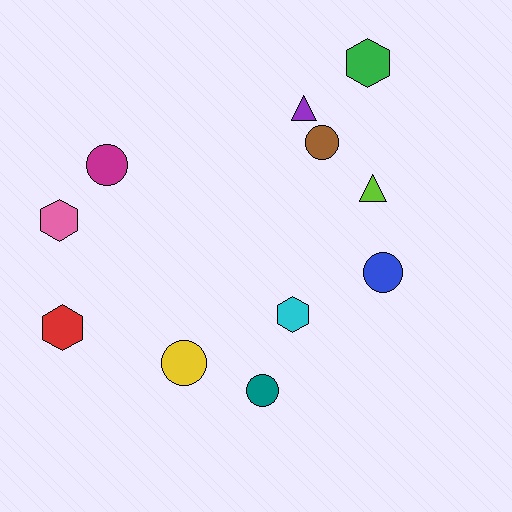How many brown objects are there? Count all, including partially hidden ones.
There is 1 brown object.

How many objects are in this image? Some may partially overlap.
There are 11 objects.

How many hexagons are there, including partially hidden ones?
There are 4 hexagons.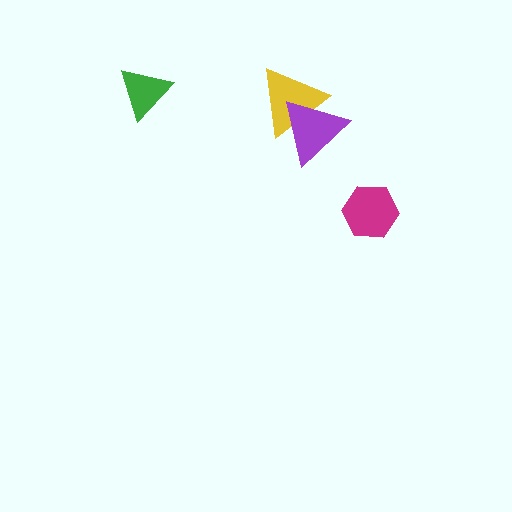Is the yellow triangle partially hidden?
Yes, it is partially covered by another shape.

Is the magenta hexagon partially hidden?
No, no other shape covers it.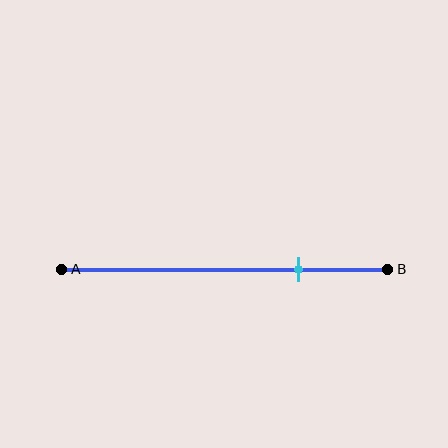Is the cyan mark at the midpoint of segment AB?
No, the mark is at about 75% from A, not at the 50% midpoint.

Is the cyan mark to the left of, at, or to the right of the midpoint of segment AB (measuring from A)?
The cyan mark is to the right of the midpoint of segment AB.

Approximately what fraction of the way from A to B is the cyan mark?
The cyan mark is approximately 75% of the way from A to B.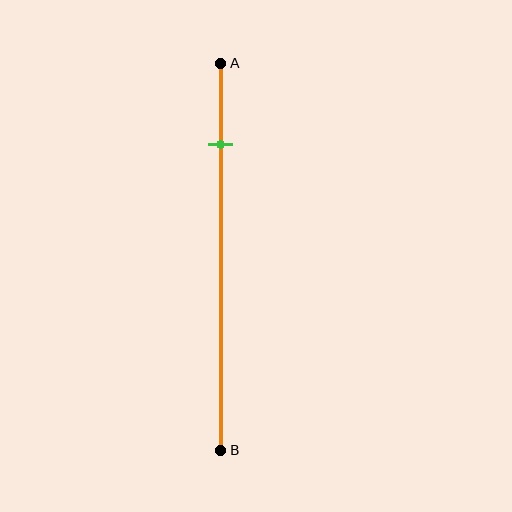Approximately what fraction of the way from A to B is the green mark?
The green mark is approximately 20% of the way from A to B.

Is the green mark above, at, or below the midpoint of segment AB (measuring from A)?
The green mark is above the midpoint of segment AB.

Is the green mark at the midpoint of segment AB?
No, the mark is at about 20% from A, not at the 50% midpoint.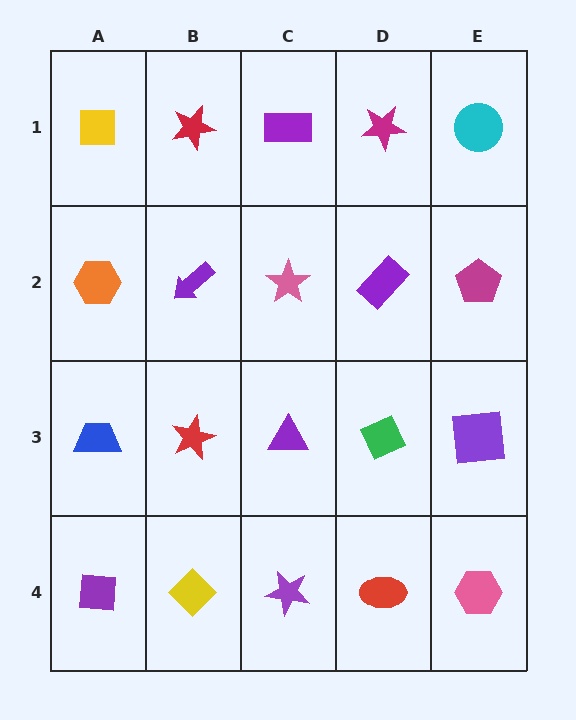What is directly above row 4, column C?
A purple triangle.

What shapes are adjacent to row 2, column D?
A magenta star (row 1, column D), a green diamond (row 3, column D), a pink star (row 2, column C), a magenta pentagon (row 2, column E).